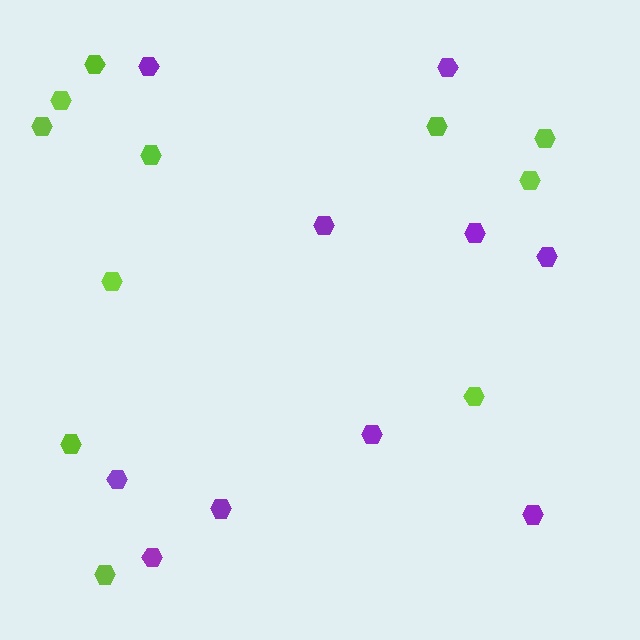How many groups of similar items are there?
There are 2 groups: one group of purple hexagons (10) and one group of lime hexagons (11).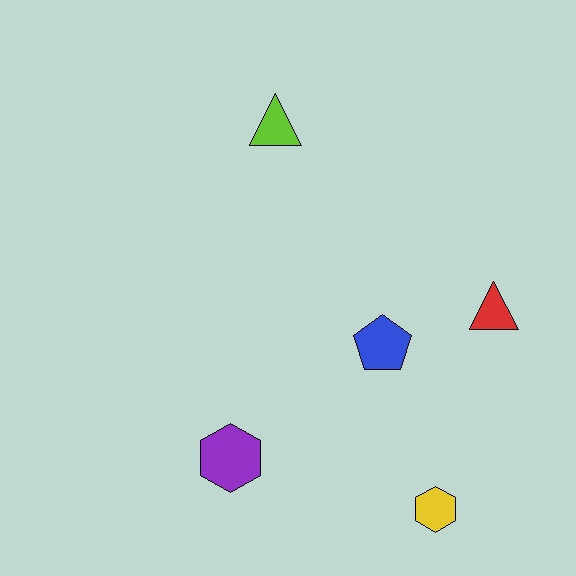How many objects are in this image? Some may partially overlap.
There are 5 objects.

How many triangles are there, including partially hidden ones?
There are 2 triangles.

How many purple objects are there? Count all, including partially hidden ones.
There is 1 purple object.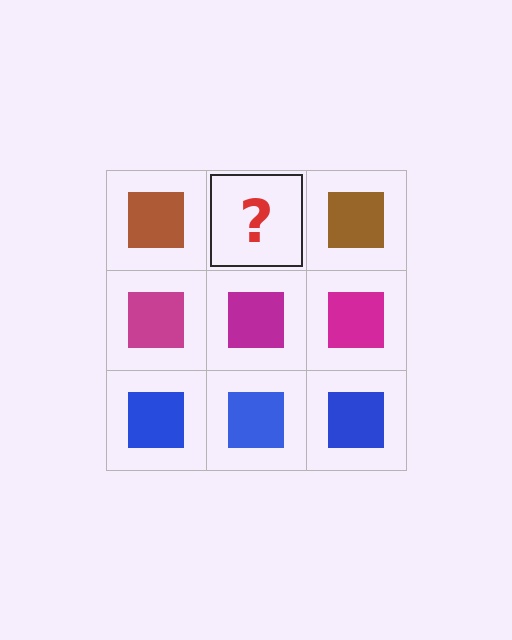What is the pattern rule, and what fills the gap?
The rule is that each row has a consistent color. The gap should be filled with a brown square.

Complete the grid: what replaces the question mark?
The question mark should be replaced with a brown square.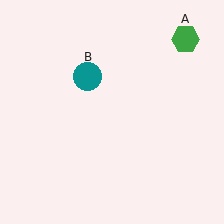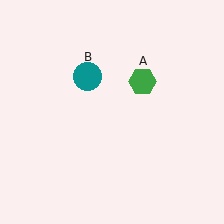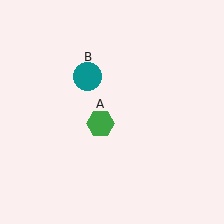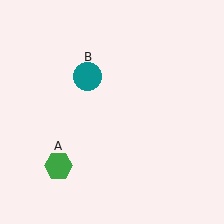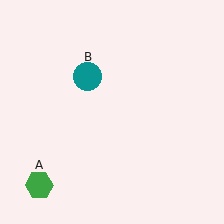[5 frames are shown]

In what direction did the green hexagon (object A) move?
The green hexagon (object A) moved down and to the left.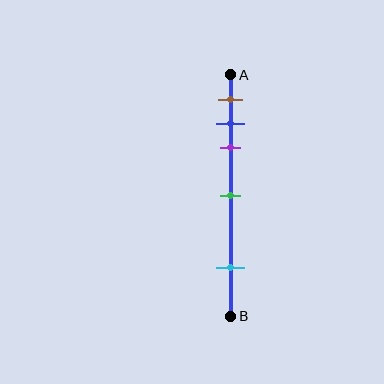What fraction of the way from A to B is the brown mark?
The brown mark is approximately 10% (0.1) of the way from A to B.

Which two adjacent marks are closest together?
The blue and purple marks are the closest adjacent pair.